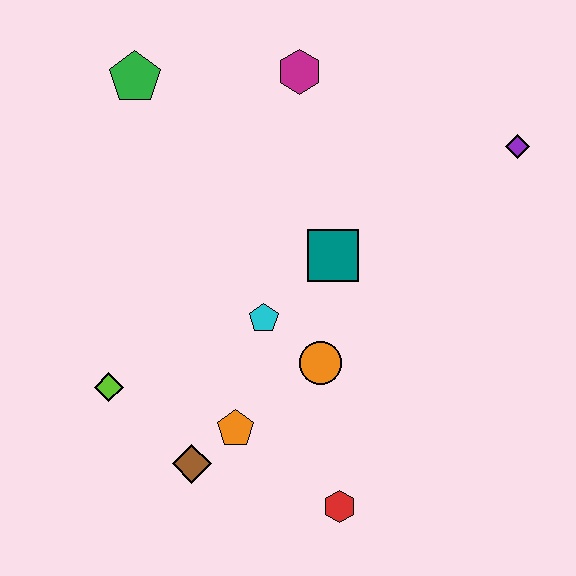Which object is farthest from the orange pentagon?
The purple diamond is farthest from the orange pentagon.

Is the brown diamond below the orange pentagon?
Yes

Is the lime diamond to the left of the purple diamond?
Yes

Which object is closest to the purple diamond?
The teal square is closest to the purple diamond.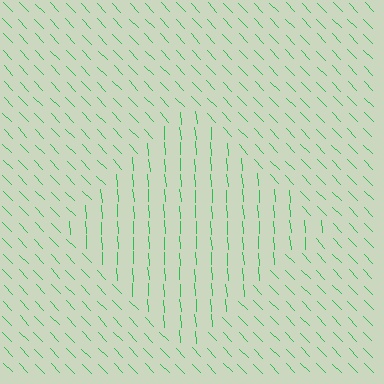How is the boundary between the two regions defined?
The boundary is defined purely by a change in line orientation (approximately 40 degrees difference). All lines are the same color and thickness.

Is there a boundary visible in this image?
Yes, there is a texture boundary formed by a change in line orientation.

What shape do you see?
I see a diamond.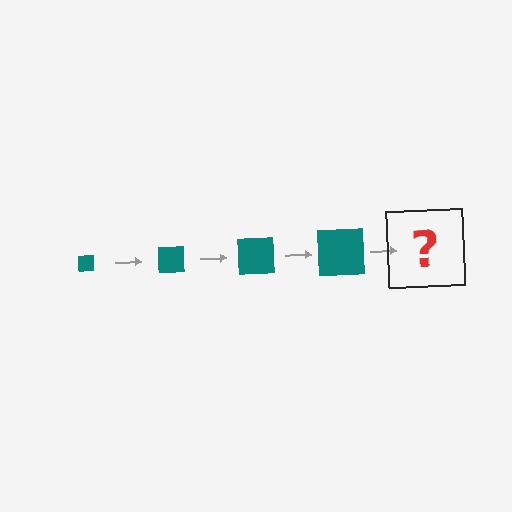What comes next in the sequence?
The next element should be a teal square, larger than the previous one.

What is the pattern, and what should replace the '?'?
The pattern is that the square gets progressively larger each step. The '?' should be a teal square, larger than the previous one.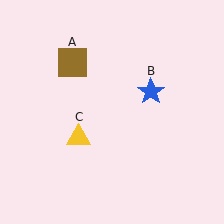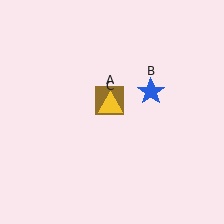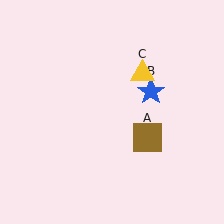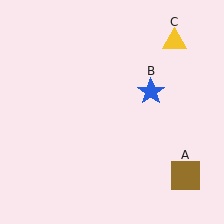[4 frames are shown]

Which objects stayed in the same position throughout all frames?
Blue star (object B) remained stationary.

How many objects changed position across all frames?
2 objects changed position: brown square (object A), yellow triangle (object C).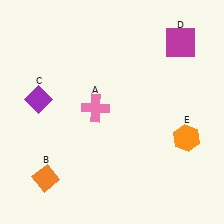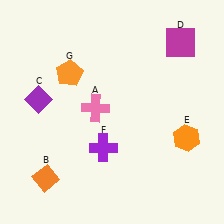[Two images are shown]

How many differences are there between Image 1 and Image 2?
There are 2 differences between the two images.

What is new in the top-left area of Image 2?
An orange pentagon (G) was added in the top-left area of Image 2.